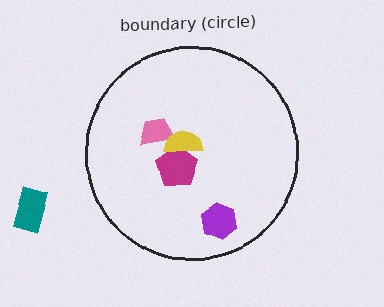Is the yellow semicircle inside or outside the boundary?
Inside.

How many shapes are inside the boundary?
4 inside, 1 outside.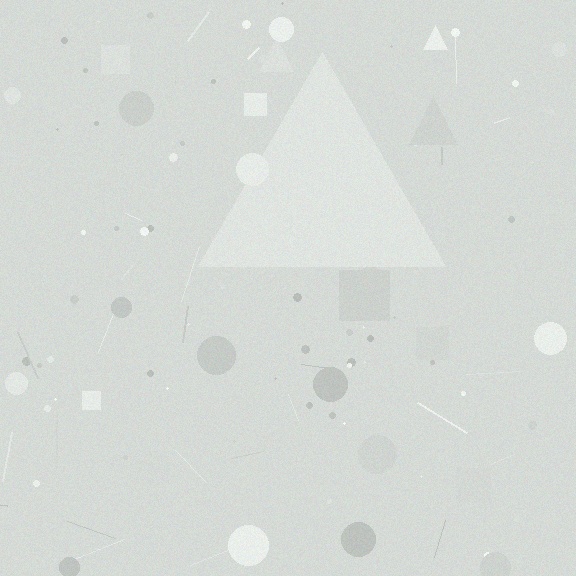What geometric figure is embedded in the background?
A triangle is embedded in the background.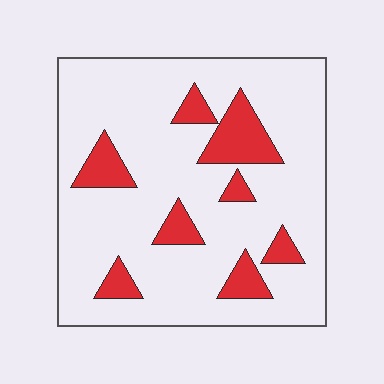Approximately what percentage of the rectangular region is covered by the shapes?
Approximately 15%.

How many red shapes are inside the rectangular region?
8.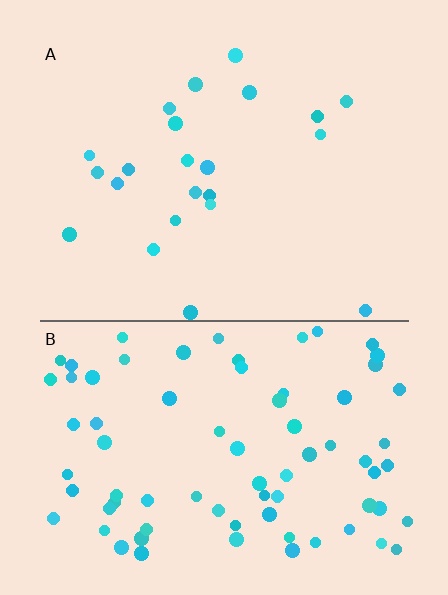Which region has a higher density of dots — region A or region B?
B (the bottom).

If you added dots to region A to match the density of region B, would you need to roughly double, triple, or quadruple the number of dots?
Approximately triple.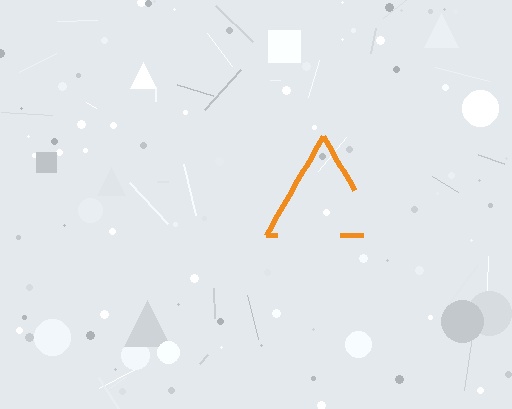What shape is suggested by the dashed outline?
The dashed outline suggests a triangle.